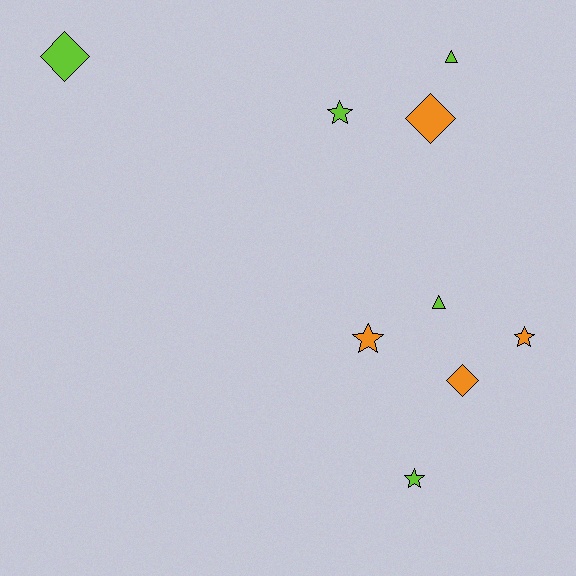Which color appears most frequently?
Lime, with 5 objects.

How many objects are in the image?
There are 9 objects.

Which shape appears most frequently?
Star, with 4 objects.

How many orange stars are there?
There are 2 orange stars.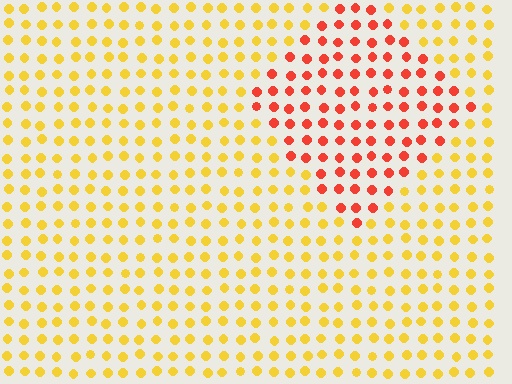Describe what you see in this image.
The image is filled with small yellow elements in a uniform arrangement. A diamond-shaped region is visible where the elements are tinted to a slightly different hue, forming a subtle color boundary.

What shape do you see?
I see a diamond.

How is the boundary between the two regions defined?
The boundary is defined purely by a slight shift in hue (about 46 degrees). Spacing, size, and orientation are identical on both sides.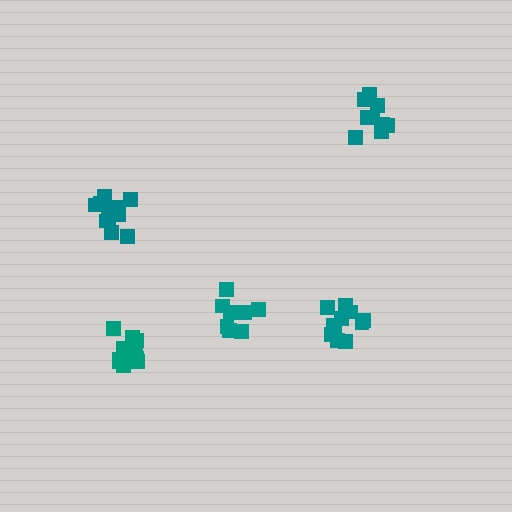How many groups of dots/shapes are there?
There are 5 groups.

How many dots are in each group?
Group 1: 12 dots, Group 2: 11 dots, Group 3: 9 dots, Group 4: 11 dots, Group 5: 8 dots (51 total).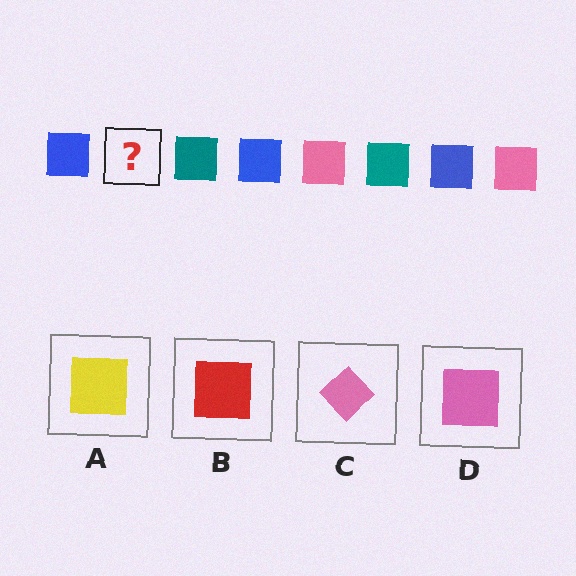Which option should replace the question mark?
Option D.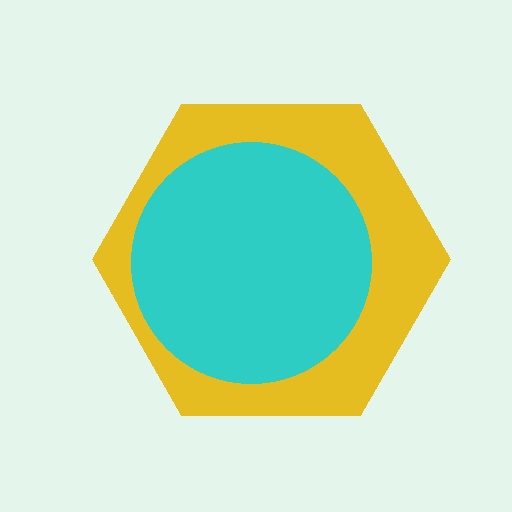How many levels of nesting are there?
2.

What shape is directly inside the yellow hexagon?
The cyan circle.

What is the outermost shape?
The yellow hexagon.